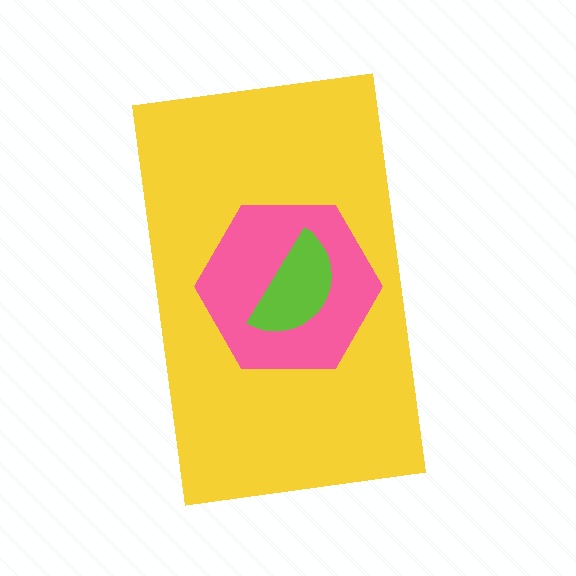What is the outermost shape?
The yellow rectangle.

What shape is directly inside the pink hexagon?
The lime semicircle.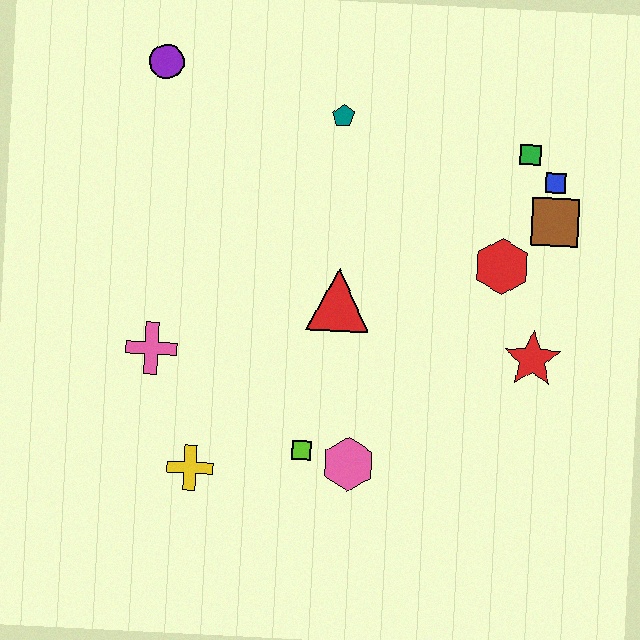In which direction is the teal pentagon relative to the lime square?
The teal pentagon is above the lime square.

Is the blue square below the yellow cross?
No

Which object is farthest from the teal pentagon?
The yellow cross is farthest from the teal pentagon.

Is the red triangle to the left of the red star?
Yes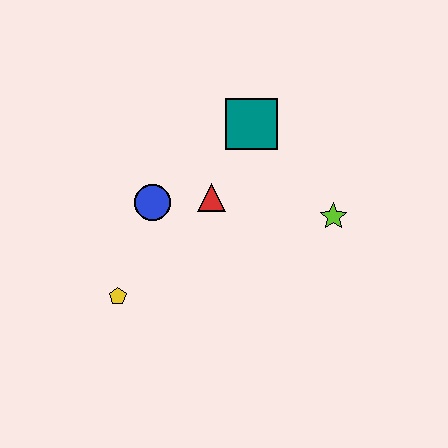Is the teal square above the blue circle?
Yes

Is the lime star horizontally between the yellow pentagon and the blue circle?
No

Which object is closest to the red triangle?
The blue circle is closest to the red triangle.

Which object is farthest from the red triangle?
The yellow pentagon is farthest from the red triangle.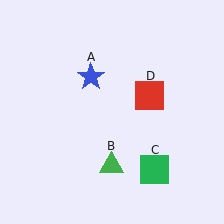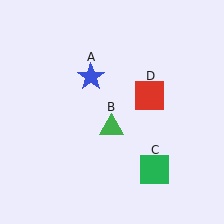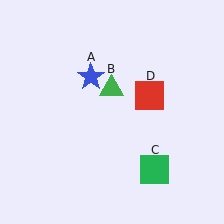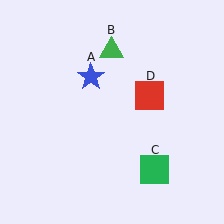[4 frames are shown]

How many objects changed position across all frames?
1 object changed position: green triangle (object B).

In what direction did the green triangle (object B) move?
The green triangle (object B) moved up.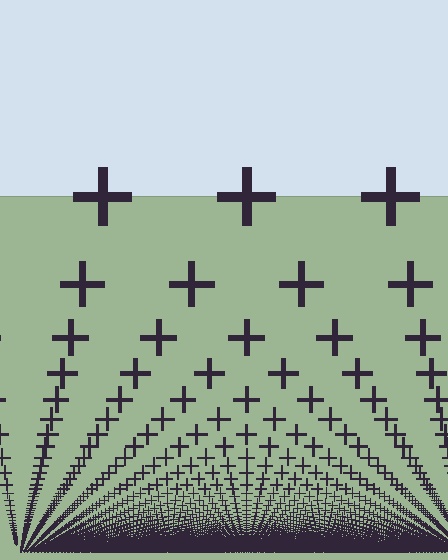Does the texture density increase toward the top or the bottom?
Density increases toward the bottom.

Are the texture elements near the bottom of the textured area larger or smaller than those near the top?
Smaller. The gradient is inverted — elements near the bottom are smaller and denser.